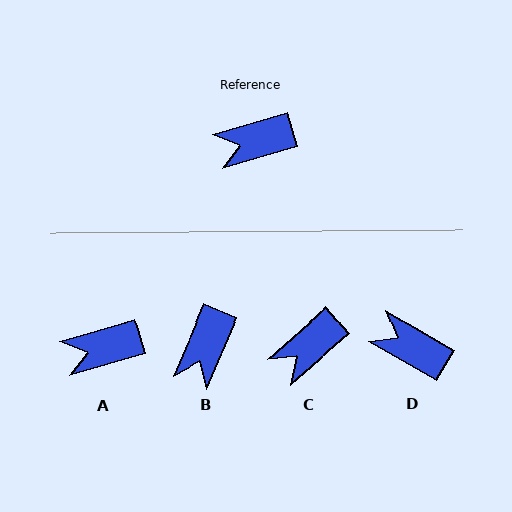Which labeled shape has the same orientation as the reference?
A.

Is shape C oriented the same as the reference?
No, it is off by about 24 degrees.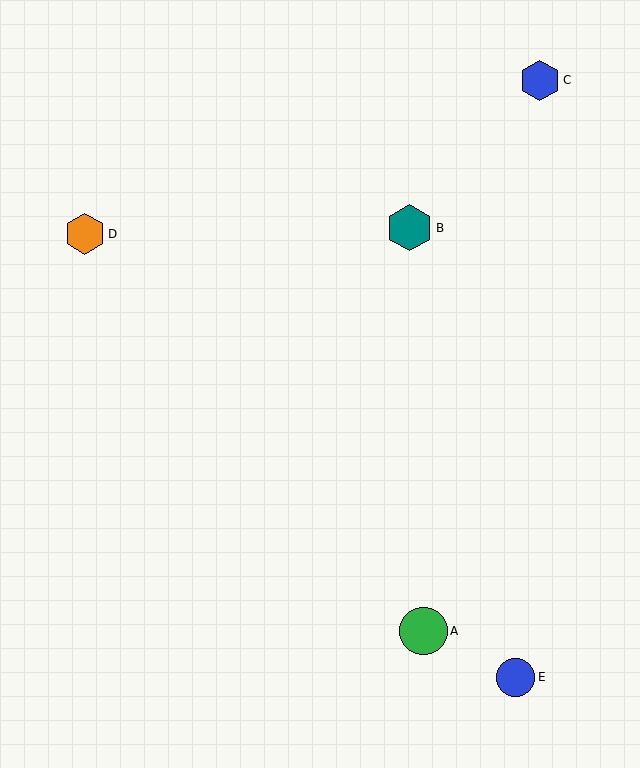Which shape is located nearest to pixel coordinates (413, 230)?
The teal hexagon (labeled B) at (410, 228) is nearest to that location.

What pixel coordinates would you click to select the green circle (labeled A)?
Click at (423, 631) to select the green circle A.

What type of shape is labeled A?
Shape A is a green circle.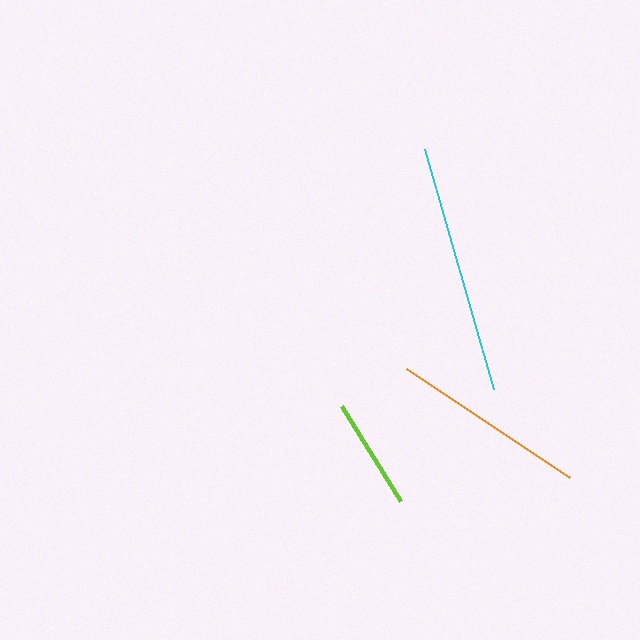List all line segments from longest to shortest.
From longest to shortest: cyan, orange, lime.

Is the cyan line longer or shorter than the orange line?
The cyan line is longer than the orange line.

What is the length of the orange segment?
The orange segment is approximately 196 pixels long.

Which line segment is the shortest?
The lime line is the shortest at approximately 112 pixels.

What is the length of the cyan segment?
The cyan segment is approximately 250 pixels long.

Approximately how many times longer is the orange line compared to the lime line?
The orange line is approximately 1.7 times the length of the lime line.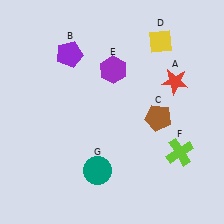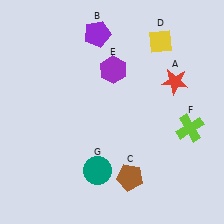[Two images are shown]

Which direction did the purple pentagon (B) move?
The purple pentagon (B) moved right.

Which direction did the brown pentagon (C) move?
The brown pentagon (C) moved down.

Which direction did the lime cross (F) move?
The lime cross (F) moved up.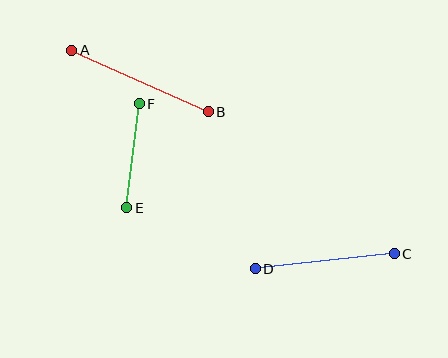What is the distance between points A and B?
The distance is approximately 150 pixels.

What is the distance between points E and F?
The distance is approximately 104 pixels.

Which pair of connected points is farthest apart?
Points A and B are farthest apart.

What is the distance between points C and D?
The distance is approximately 140 pixels.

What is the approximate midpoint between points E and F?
The midpoint is at approximately (133, 156) pixels.